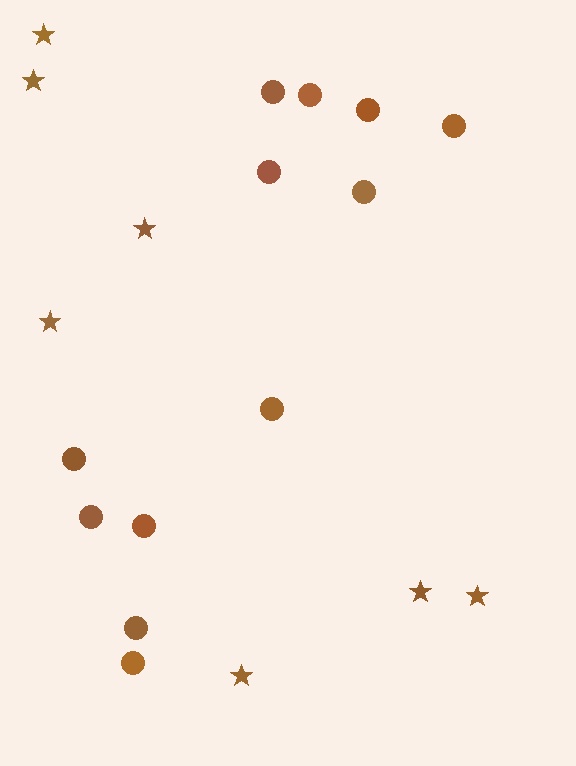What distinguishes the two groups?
There are 2 groups: one group of stars (7) and one group of circles (12).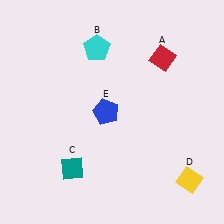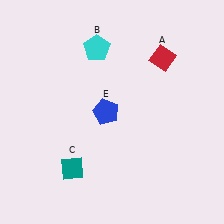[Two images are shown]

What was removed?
The yellow diamond (D) was removed in Image 2.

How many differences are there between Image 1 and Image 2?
There is 1 difference between the two images.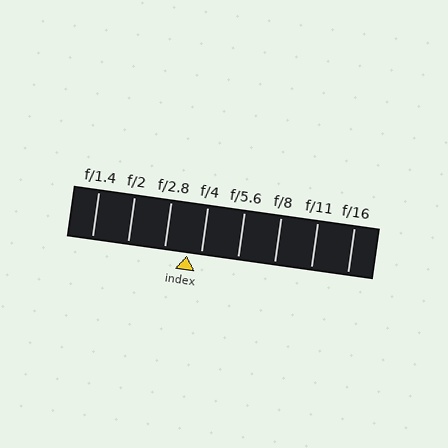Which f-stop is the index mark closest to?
The index mark is closest to f/4.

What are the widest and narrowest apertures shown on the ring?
The widest aperture shown is f/1.4 and the narrowest is f/16.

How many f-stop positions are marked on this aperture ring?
There are 8 f-stop positions marked.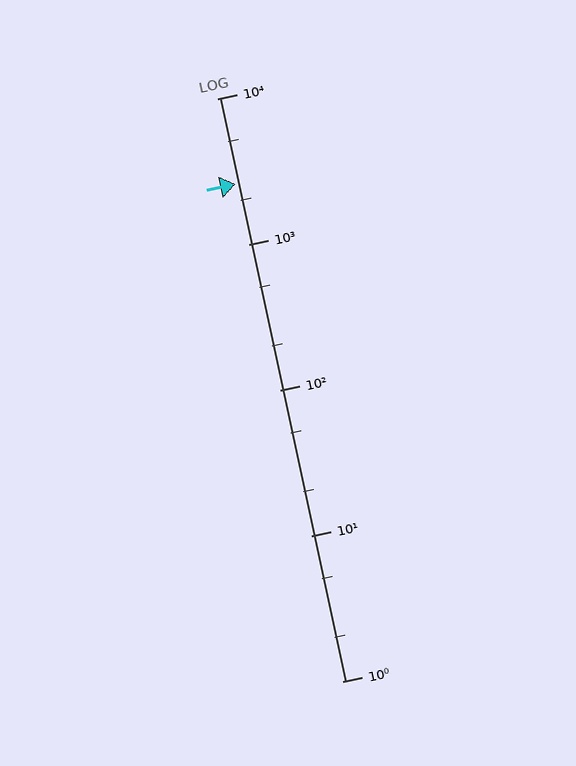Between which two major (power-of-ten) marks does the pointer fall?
The pointer is between 1000 and 10000.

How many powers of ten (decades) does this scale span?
The scale spans 4 decades, from 1 to 10000.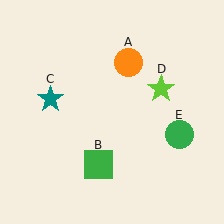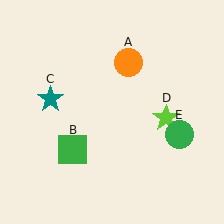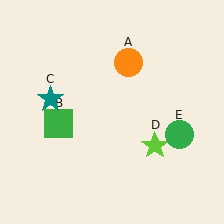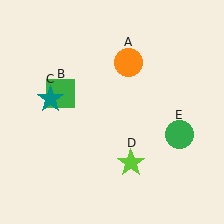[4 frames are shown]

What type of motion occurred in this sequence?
The green square (object B), lime star (object D) rotated clockwise around the center of the scene.